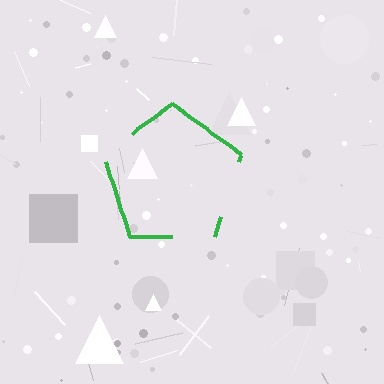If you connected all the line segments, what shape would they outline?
They would outline a pentagon.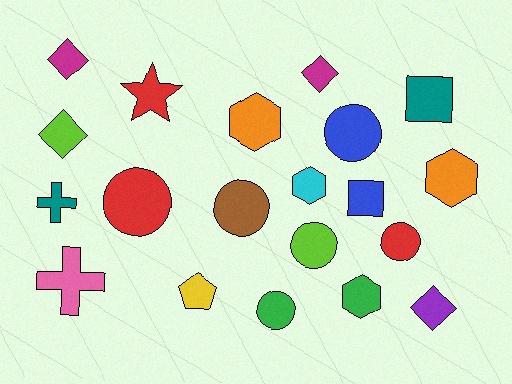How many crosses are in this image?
There are 2 crosses.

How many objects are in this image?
There are 20 objects.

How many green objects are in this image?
There are 2 green objects.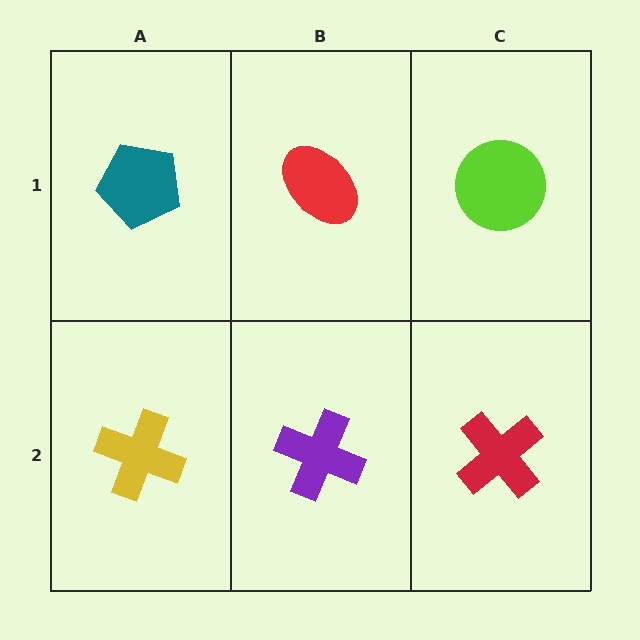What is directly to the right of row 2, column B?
A red cross.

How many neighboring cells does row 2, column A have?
2.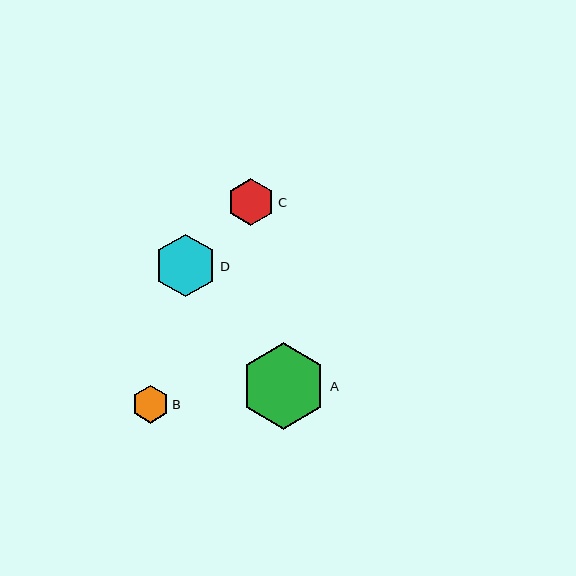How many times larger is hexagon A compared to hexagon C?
Hexagon A is approximately 1.8 times the size of hexagon C.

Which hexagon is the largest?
Hexagon A is the largest with a size of approximately 86 pixels.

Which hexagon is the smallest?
Hexagon B is the smallest with a size of approximately 38 pixels.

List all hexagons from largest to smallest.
From largest to smallest: A, D, C, B.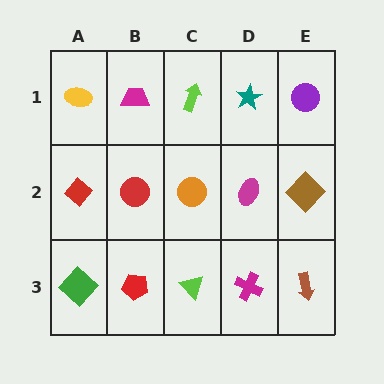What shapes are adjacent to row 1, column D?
A magenta ellipse (row 2, column D), a lime arrow (row 1, column C), a purple circle (row 1, column E).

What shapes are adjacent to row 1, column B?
A red circle (row 2, column B), a yellow ellipse (row 1, column A), a lime arrow (row 1, column C).